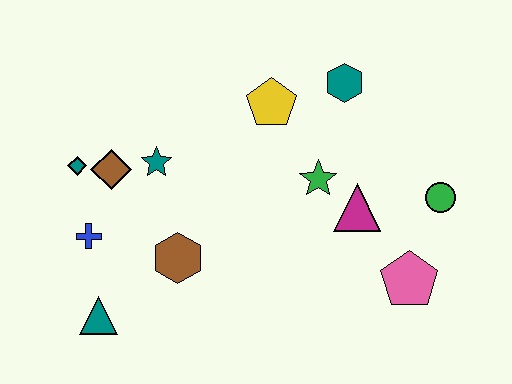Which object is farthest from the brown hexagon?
The green circle is farthest from the brown hexagon.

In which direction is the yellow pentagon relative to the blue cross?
The yellow pentagon is to the right of the blue cross.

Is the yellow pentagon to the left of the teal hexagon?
Yes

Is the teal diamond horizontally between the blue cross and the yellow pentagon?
No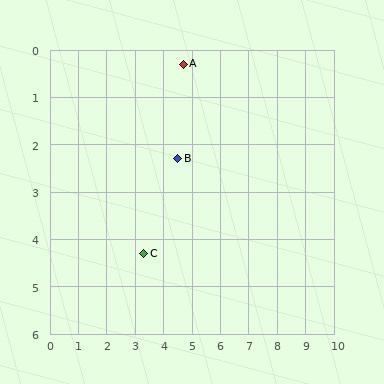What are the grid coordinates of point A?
Point A is at approximately (4.7, 0.3).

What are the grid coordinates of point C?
Point C is at approximately (3.3, 4.3).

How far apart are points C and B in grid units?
Points C and B are about 2.3 grid units apart.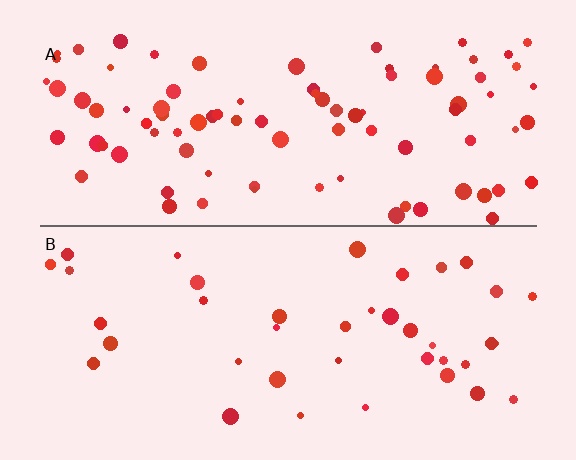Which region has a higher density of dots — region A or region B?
A (the top).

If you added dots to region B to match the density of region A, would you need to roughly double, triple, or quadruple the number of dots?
Approximately double.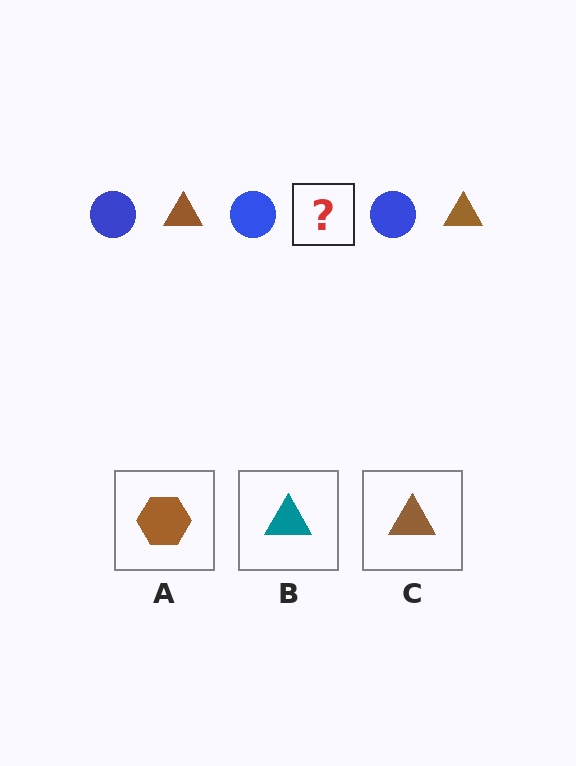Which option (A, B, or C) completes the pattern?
C.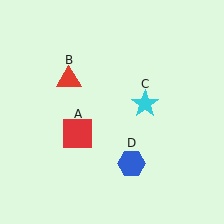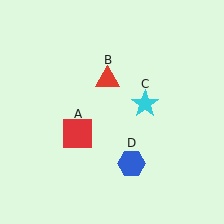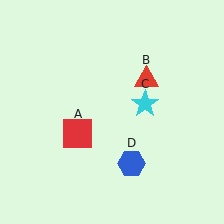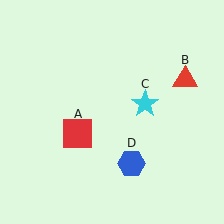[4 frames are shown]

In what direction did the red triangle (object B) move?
The red triangle (object B) moved right.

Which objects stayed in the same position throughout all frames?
Red square (object A) and cyan star (object C) and blue hexagon (object D) remained stationary.